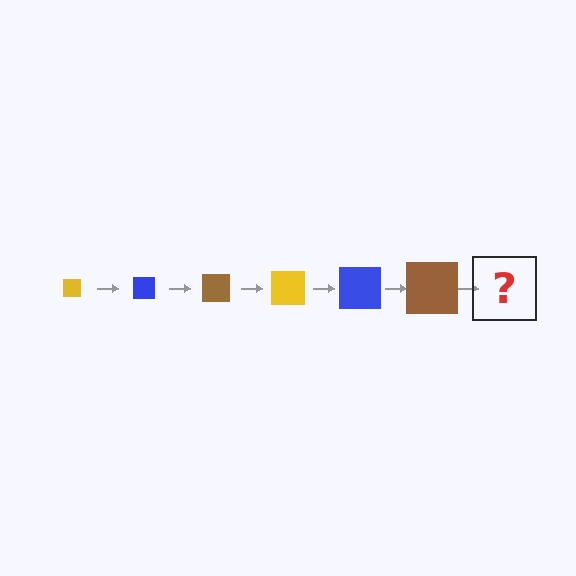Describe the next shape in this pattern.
It should be a yellow square, larger than the previous one.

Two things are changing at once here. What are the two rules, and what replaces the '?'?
The two rules are that the square grows larger each step and the color cycles through yellow, blue, and brown. The '?' should be a yellow square, larger than the previous one.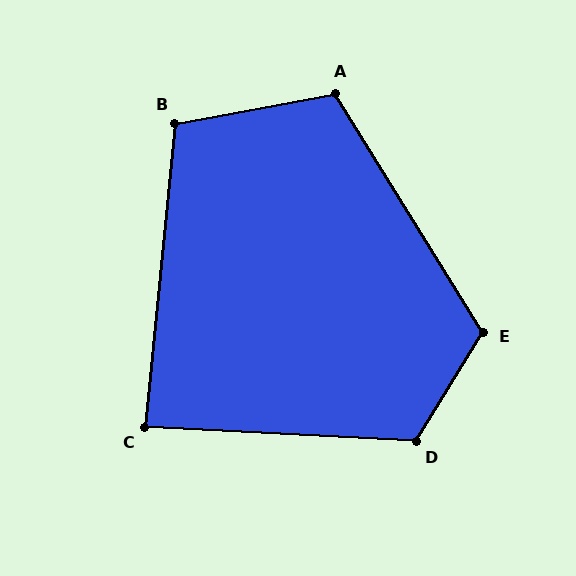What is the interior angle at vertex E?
Approximately 117 degrees (obtuse).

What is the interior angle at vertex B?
Approximately 106 degrees (obtuse).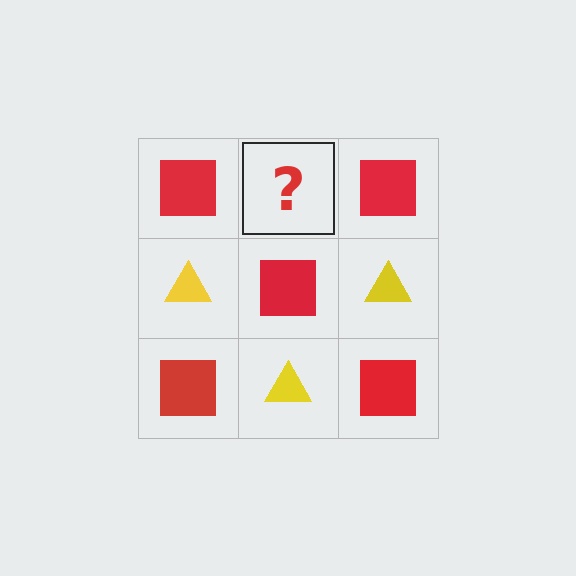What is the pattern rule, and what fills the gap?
The rule is that it alternates red square and yellow triangle in a checkerboard pattern. The gap should be filled with a yellow triangle.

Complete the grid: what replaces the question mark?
The question mark should be replaced with a yellow triangle.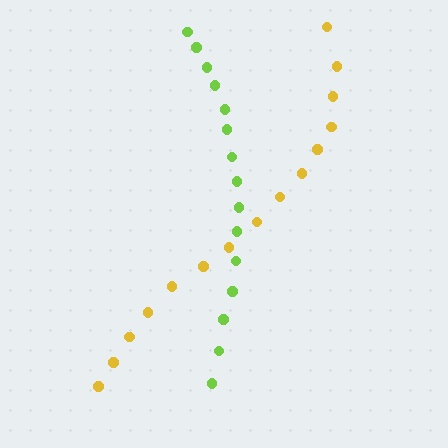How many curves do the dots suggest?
There are 2 distinct paths.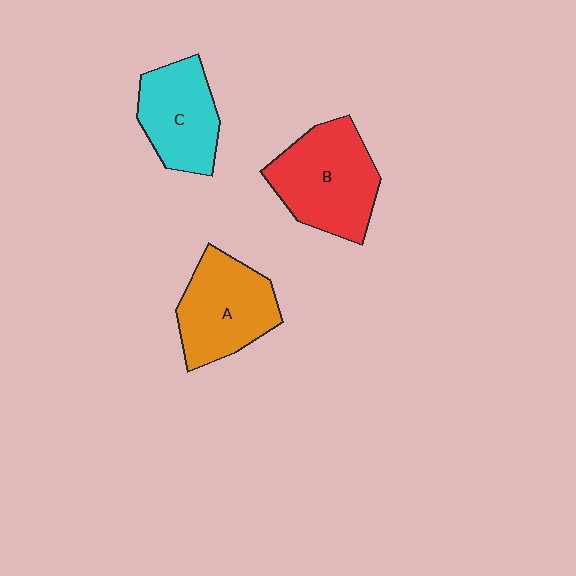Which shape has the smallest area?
Shape C (cyan).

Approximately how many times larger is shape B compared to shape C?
Approximately 1.3 times.